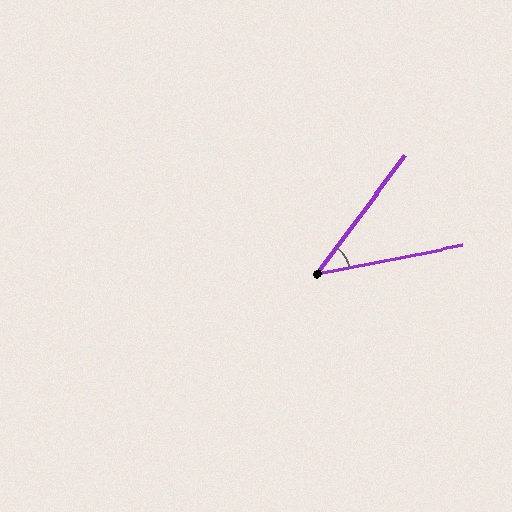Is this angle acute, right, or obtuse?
It is acute.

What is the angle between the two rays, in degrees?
Approximately 42 degrees.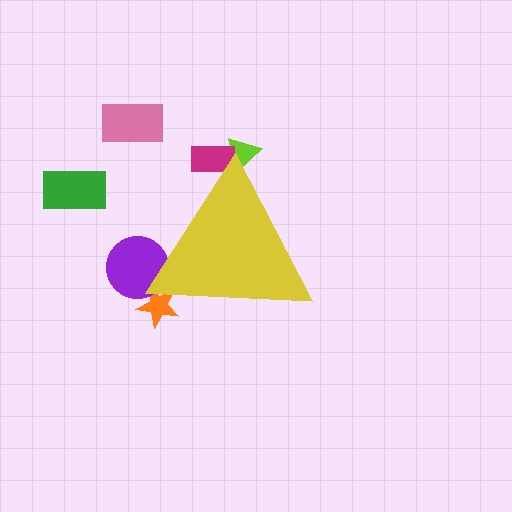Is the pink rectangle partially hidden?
No, the pink rectangle is fully visible.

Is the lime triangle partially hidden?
Yes, the lime triangle is partially hidden behind the yellow triangle.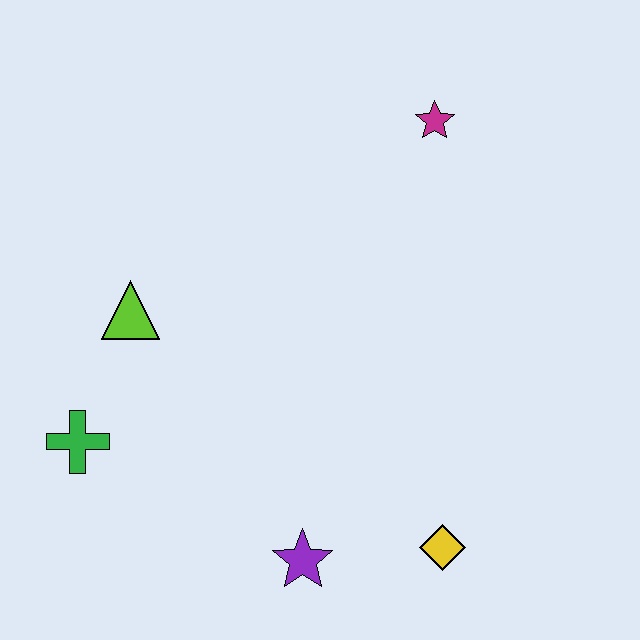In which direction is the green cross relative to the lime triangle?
The green cross is below the lime triangle.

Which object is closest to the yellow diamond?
The purple star is closest to the yellow diamond.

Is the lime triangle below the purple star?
No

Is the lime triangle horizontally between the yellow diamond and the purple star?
No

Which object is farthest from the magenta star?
The green cross is farthest from the magenta star.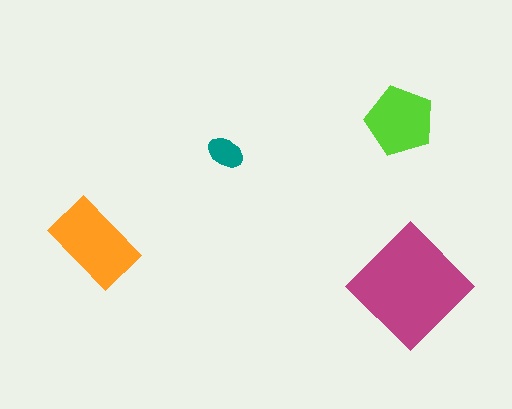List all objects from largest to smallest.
The magenta diamond, the orange rectangle, the lime pentagon, the teal ellipse.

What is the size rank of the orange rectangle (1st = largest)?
2nd.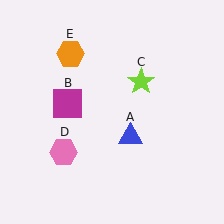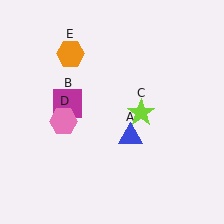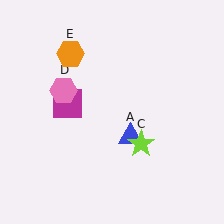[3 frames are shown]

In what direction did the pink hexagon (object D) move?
The pink hexagon (object D) moved up.